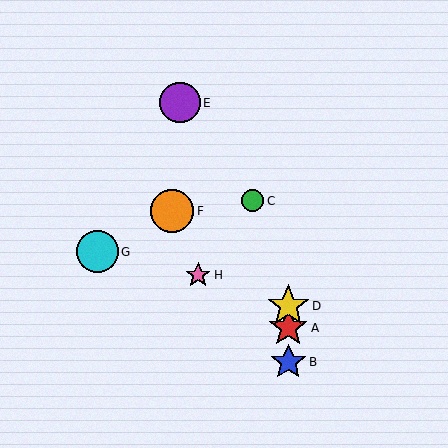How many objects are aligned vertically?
3 objects (A, B, D) are aligned vertically.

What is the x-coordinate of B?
Object B is at x≈288.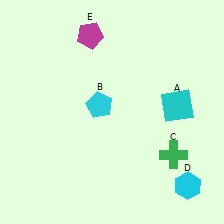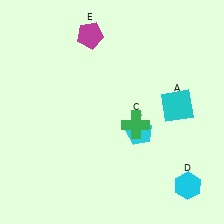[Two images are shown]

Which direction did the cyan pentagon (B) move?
The cyan pentagon (B) moved right.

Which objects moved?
The objects that moved are: the cyan pentagon (B), the green cross (C).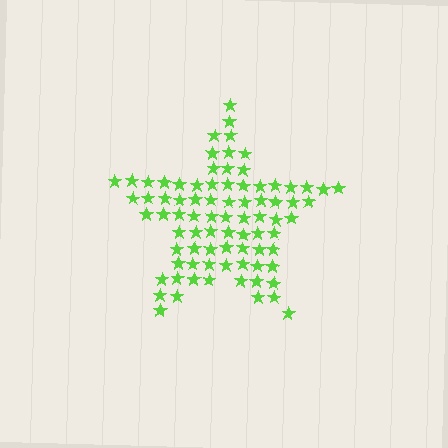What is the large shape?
The large shape is a star.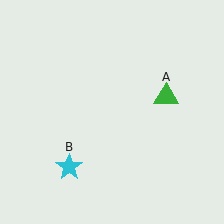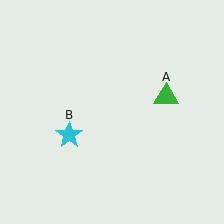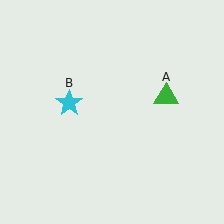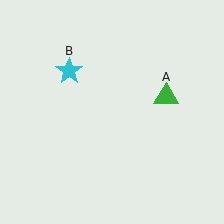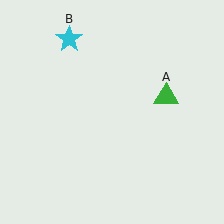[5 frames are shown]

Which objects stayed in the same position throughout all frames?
Green triangle (object A) remained stationary.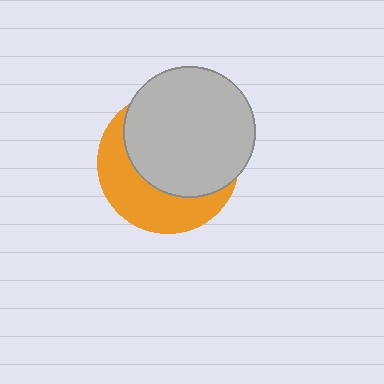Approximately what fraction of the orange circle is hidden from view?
Roughly 61% of the orange circle is hidden behind the light gray circle.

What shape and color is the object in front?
The object in front is a light gray circle.